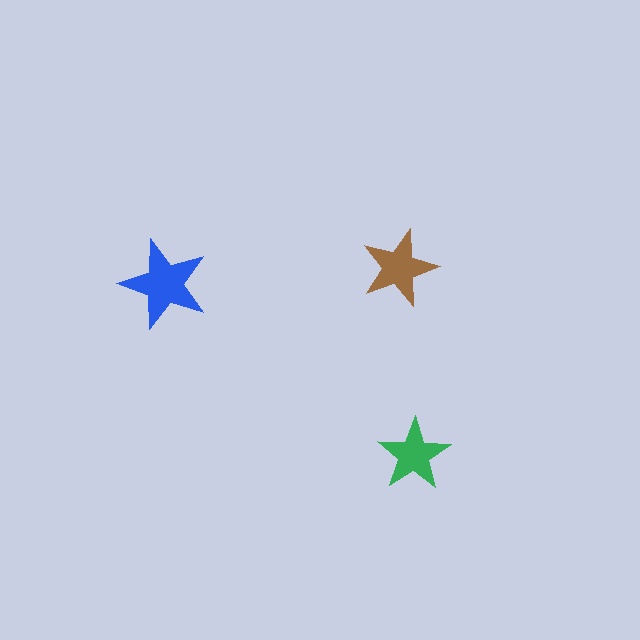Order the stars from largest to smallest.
the blue one, the brown one, the green one.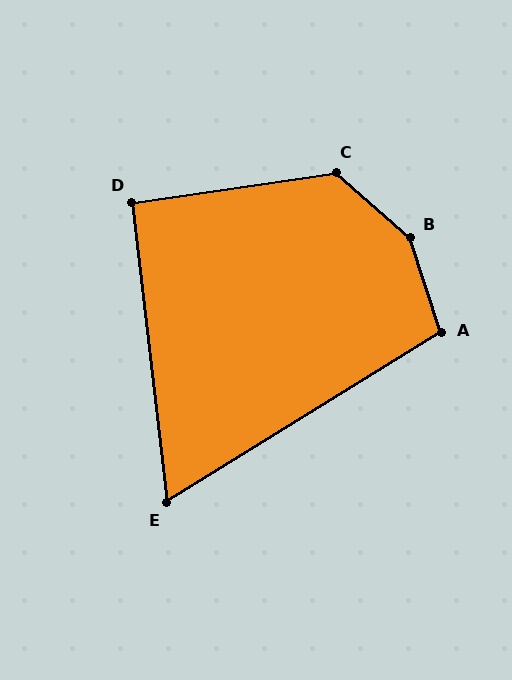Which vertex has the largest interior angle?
B, at approximately 149 degrees.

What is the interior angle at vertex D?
Approximately 92 degrees (approximately right).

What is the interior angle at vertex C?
Approximately 131 degrees (obtuse).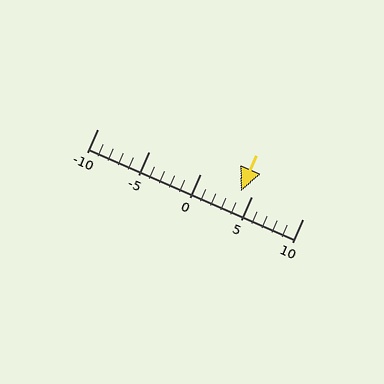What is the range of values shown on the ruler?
The ruler shows values from -10 to 10.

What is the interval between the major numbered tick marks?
The major tick marks are spaced 5 units apart.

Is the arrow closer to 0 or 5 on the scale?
The arrow is closer to 5.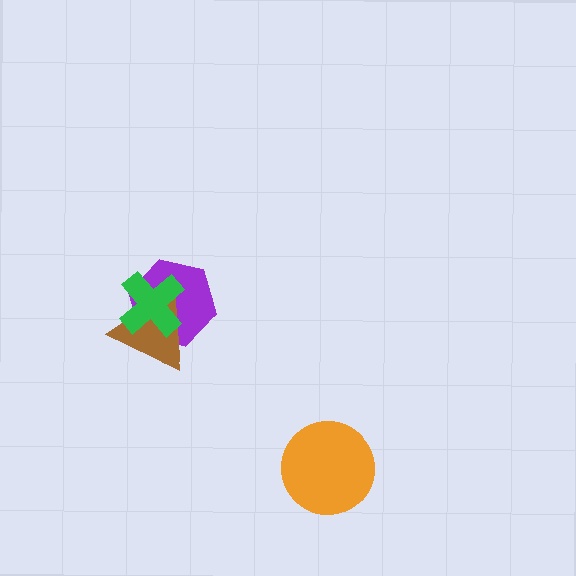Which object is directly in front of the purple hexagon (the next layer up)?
The brown triangle is directly in front of the purple hexagon.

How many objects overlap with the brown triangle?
2 objects overlap with the brown triangle.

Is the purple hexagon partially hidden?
Yes, it is partially covered by another shape.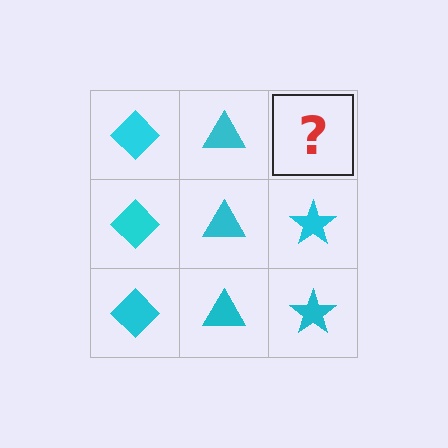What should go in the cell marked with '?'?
The missing cell should contain a cyan star.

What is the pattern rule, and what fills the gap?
The rule is that each column has a consistent shape. The gap should be filled with a cyan star.